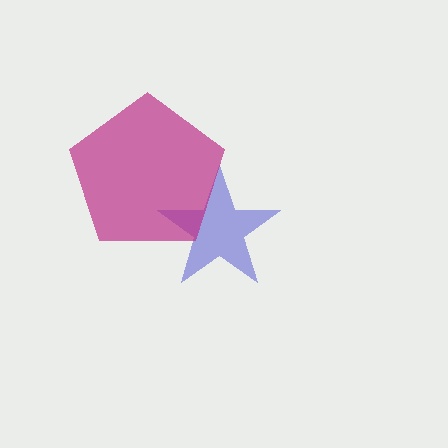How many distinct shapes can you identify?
There are 2 distinct shapes: a blue star, a magenta pentagon.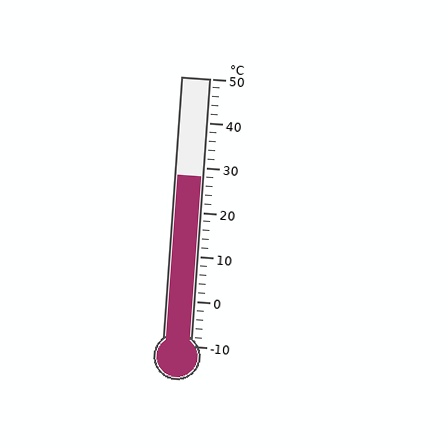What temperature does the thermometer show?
The thermometer shows approximately 28°C.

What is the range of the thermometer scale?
The thermometer scale ranges from -10°C to 50°C.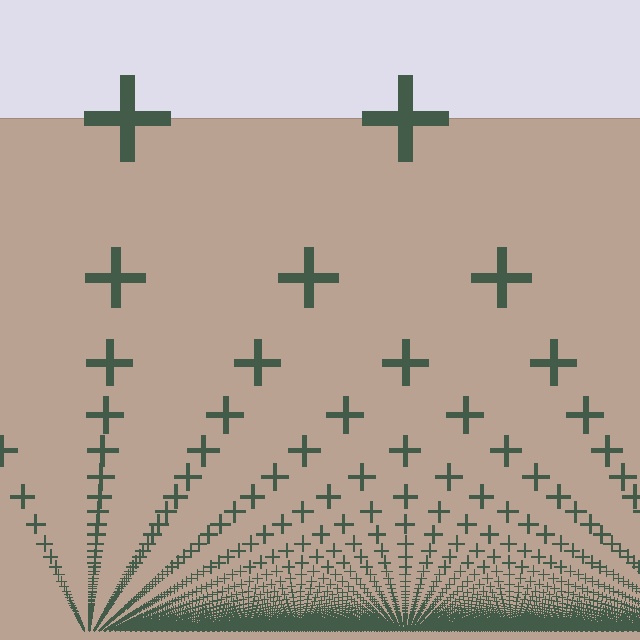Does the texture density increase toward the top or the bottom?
Density increases toward the bottom.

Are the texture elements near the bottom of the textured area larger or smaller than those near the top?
Smaller. The gradient is inverted — elements near the bottom are smaller and denser.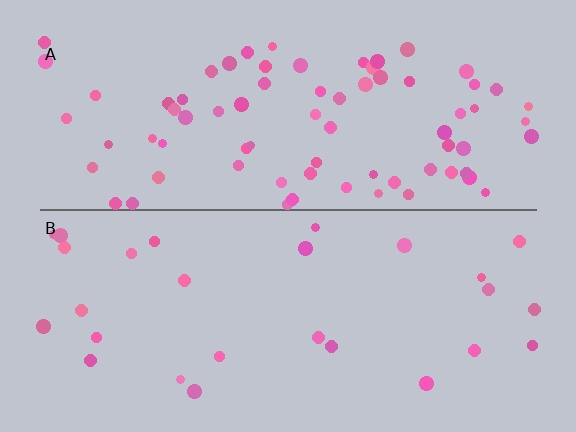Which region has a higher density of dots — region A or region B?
A (the top).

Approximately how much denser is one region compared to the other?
Approximately 2.8× — region A over region B.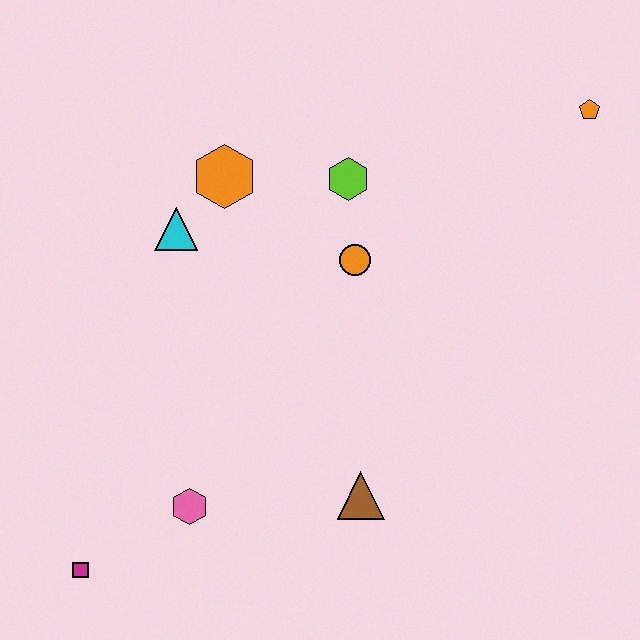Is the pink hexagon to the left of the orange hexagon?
Yes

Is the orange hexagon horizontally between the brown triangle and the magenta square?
Yes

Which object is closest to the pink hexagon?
The magenta square is closest to the pink hexagon.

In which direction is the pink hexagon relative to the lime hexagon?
The pink hexagon is below the lime hexagon.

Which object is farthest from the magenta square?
The orange pentagon is farthest from the magenta square.